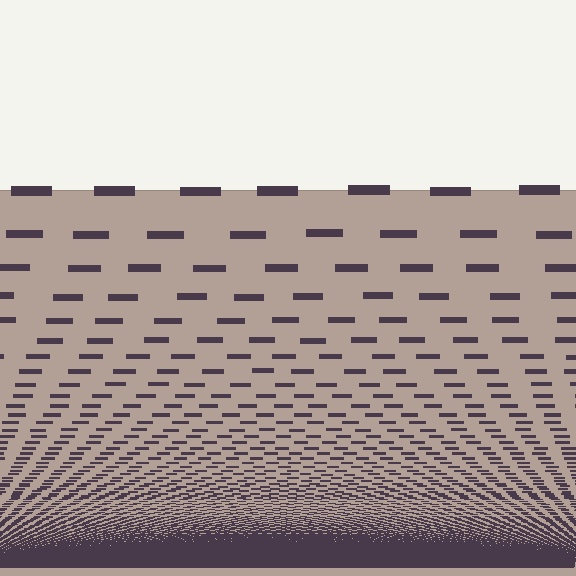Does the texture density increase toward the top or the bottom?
Density increases toward the bottom.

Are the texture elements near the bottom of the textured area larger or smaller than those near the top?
Smaller. The gradient is inverted — elements near the bottom are smaller and denser.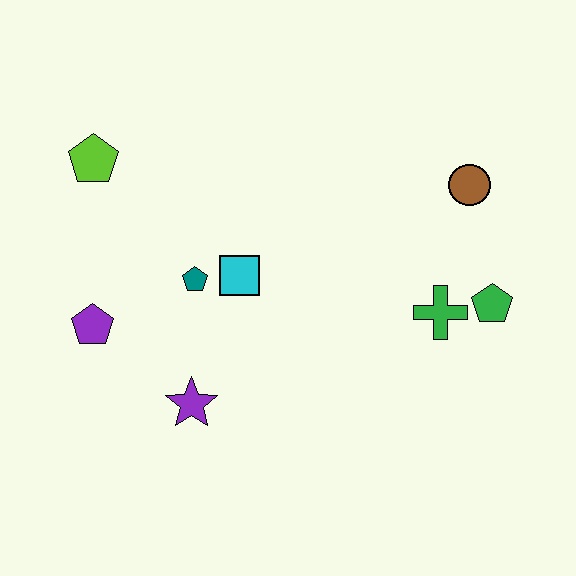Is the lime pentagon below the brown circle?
No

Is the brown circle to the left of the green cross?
No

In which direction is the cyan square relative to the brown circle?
The cyan square is to the left of the brown circle.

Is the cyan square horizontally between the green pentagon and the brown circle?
No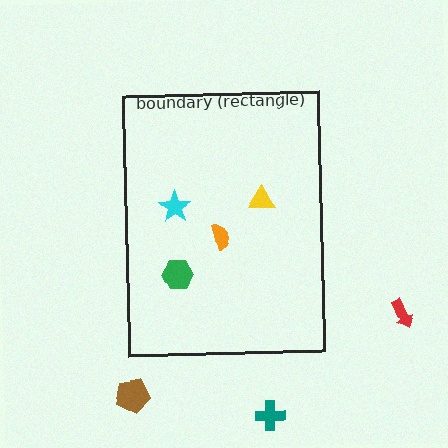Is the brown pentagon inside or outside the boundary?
Outside.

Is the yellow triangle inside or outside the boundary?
Inside.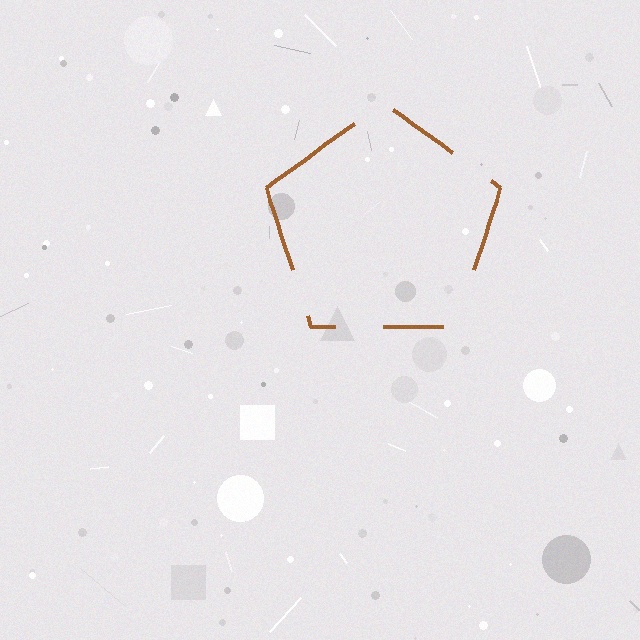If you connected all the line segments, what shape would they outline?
They would outline a pentagon.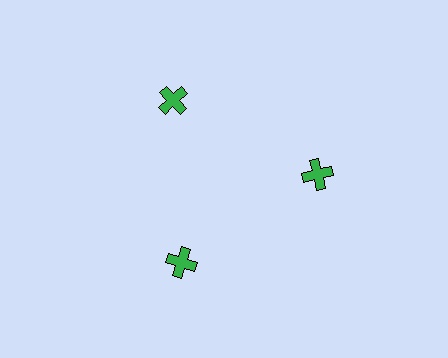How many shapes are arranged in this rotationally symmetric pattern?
There are 3 shapes, arranged in 3 groups of 1.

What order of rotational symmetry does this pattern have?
This pattern has 3-fold rotational symmetry.